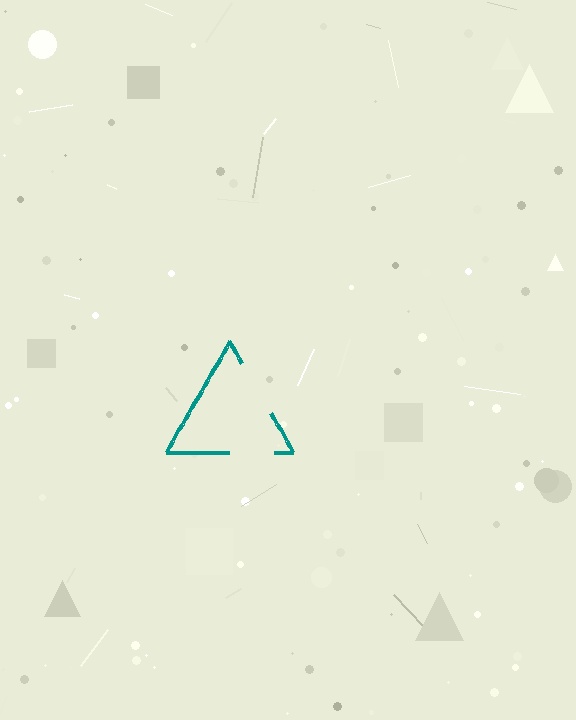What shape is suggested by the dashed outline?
The dashed outline suggests a triangle.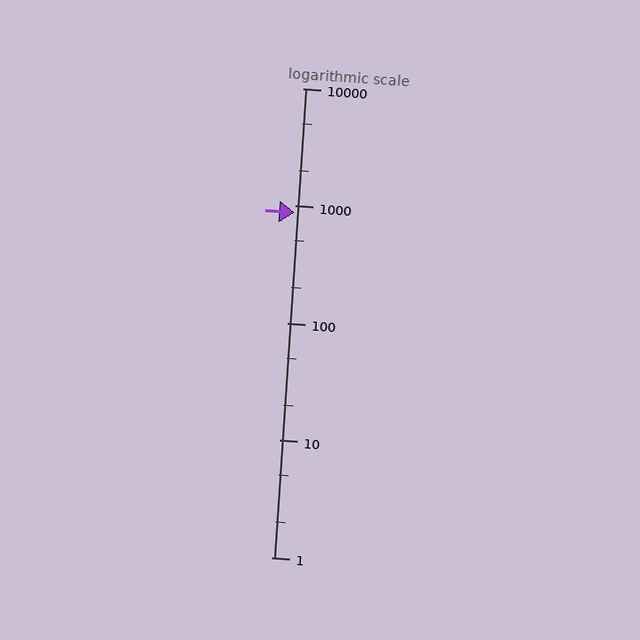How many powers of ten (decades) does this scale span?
The scale spans 4 decades, from 1 to 10000.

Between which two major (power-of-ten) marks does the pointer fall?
The pointer is between 100 and 1000.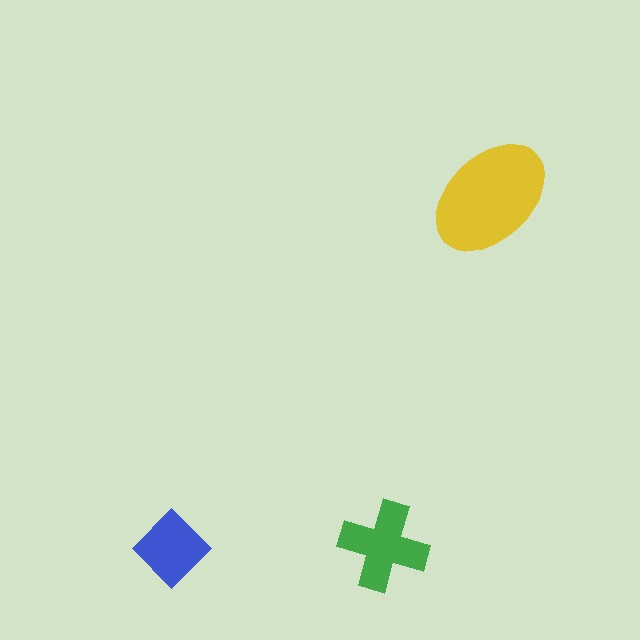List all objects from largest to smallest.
The yellow ellipse, the green cross, the blue diamond.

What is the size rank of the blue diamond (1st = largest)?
3rd.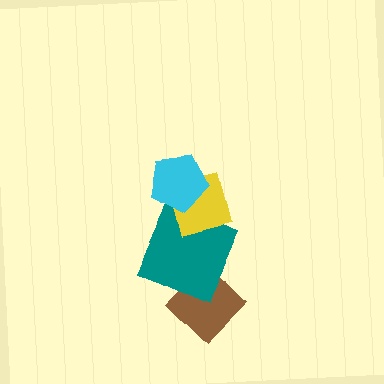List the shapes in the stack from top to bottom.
From top to bottom: the cyan pentagon, the yellow square, the teal square, the brown diamond.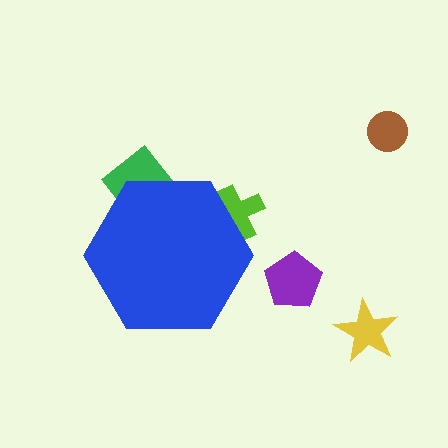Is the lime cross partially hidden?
Yes, the lime cross is partially hidden behind the blue hexagon.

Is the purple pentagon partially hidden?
No, the purple pentagon is fully visible.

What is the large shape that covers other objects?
A blue hexagon.